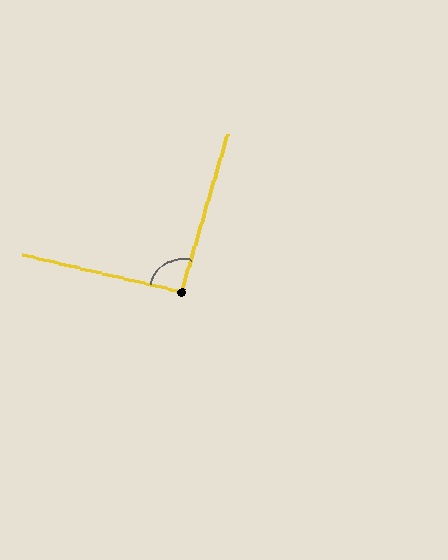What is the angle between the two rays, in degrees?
Approximately 93 degrees.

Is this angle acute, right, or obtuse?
It is approximately a right angle.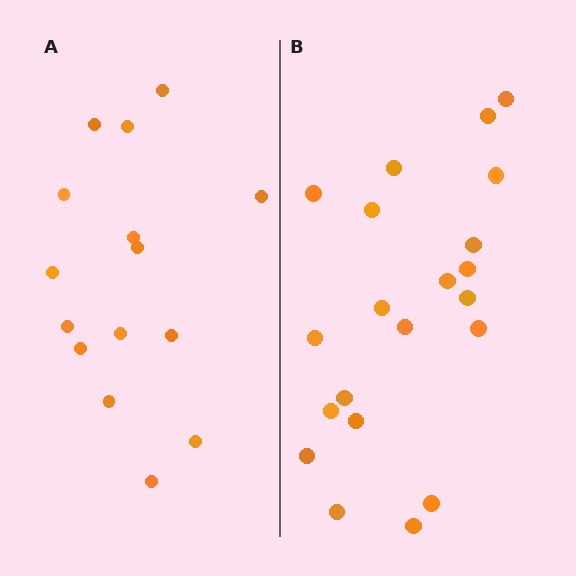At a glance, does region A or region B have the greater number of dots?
Region B (the right region) has more dots.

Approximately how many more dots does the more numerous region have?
Region B has about 6 more dots than region A.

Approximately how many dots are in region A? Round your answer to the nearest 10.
About 20 dots. (The exact count is 15, which rounds to 20.)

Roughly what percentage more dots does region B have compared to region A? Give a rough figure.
About 40% more.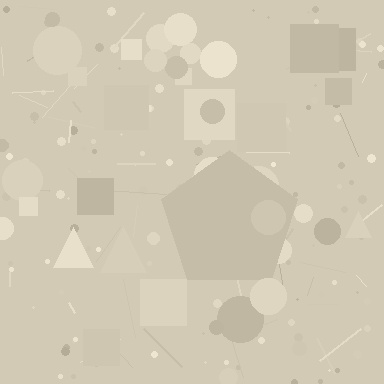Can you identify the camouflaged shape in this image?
The camouflaged shape is a pentagon.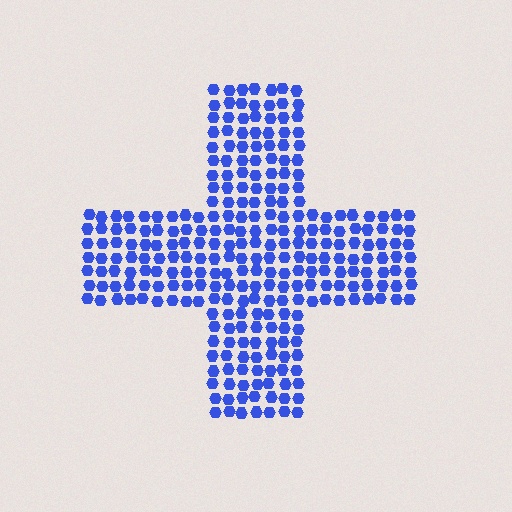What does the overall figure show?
The overall figure shows a cross.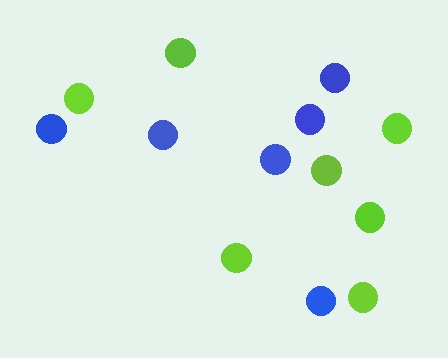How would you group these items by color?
There are 2 groups: one group of lime circles (7) and one group of blue circles (6).